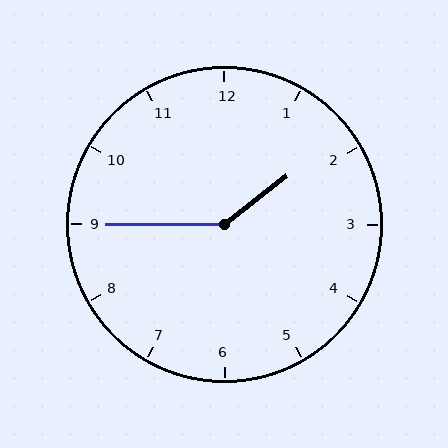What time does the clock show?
1:45.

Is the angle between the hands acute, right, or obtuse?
It is obtuse.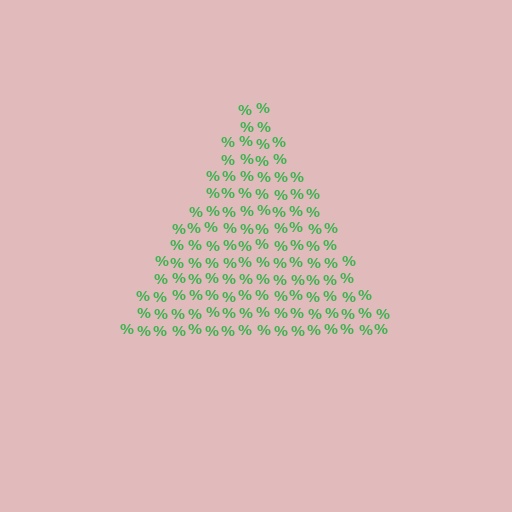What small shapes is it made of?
It is made of small percent signs.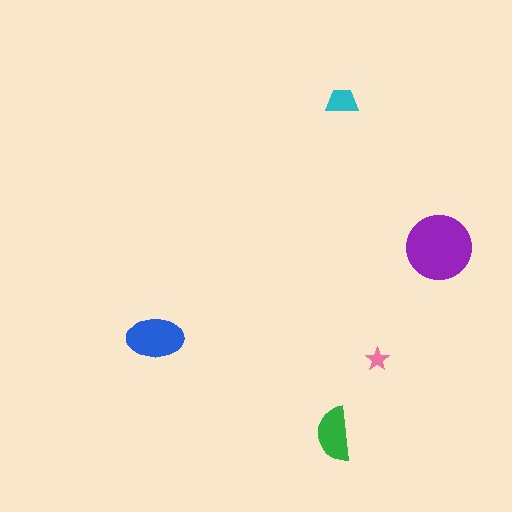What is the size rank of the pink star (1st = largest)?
5th.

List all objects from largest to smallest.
The purple circle, the blue ellipse, the green semicircle, the cyan trapezoid, the pink star.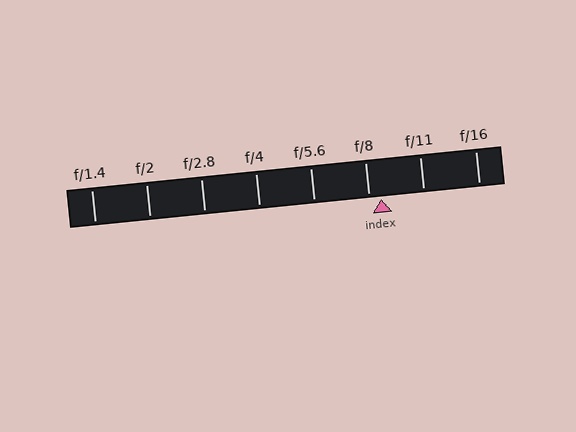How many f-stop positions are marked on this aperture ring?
There are 8 f-stop positions marked.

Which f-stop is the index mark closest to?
The index mark is closest to f/8.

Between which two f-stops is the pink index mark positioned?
The index mark is between f/8 and f/11.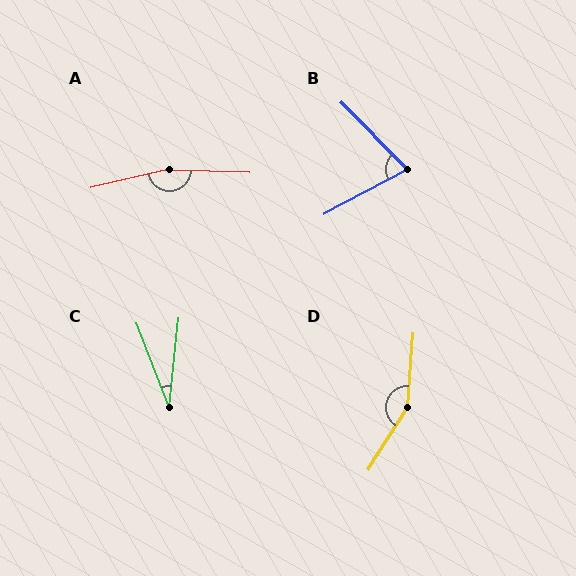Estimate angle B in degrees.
Approximately 74 degrees.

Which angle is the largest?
A, at approximately 165 degrees.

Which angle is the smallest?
C, at approximately 27 degrees.